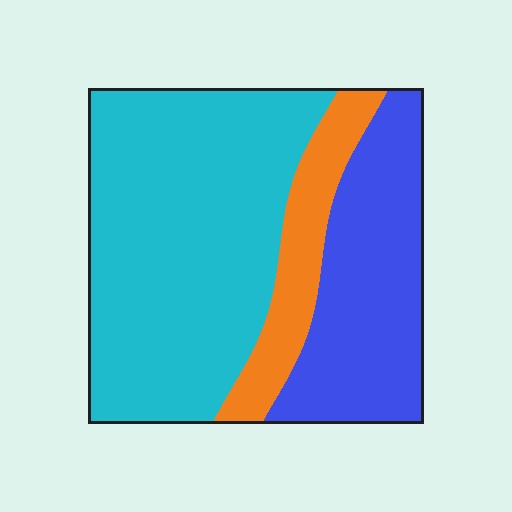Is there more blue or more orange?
Blue.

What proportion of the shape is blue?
Blue takes up about one third (1/3) of the shape.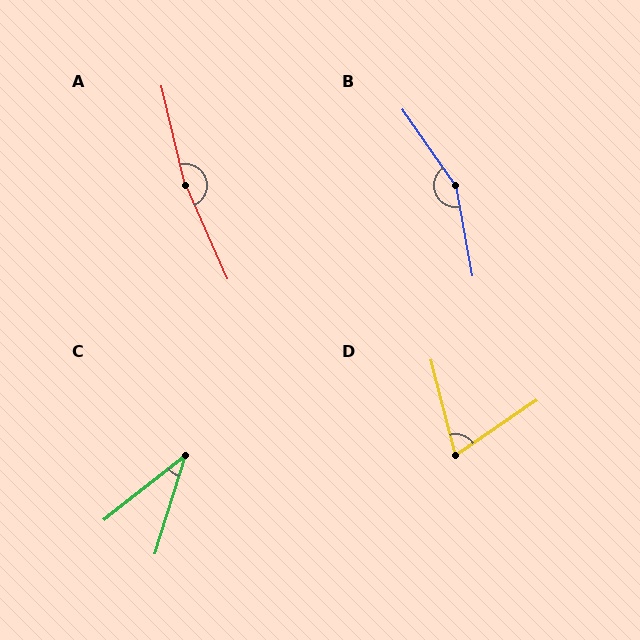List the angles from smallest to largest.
C (34°), D (70°), B (155°), A (169°).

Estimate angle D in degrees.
Approximately 70 degrees.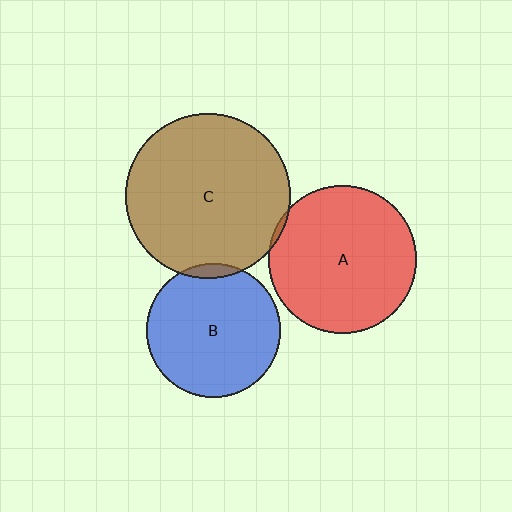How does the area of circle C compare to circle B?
Approximately 1.5 times.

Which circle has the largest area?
Circle C (brown).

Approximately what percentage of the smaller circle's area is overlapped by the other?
Approximately 5%.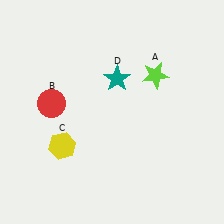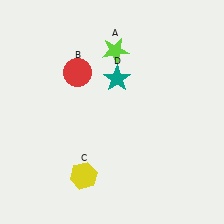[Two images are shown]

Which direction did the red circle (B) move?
The red circle (B) moved up.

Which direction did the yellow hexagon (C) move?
The yellow hexagon (C) moved down.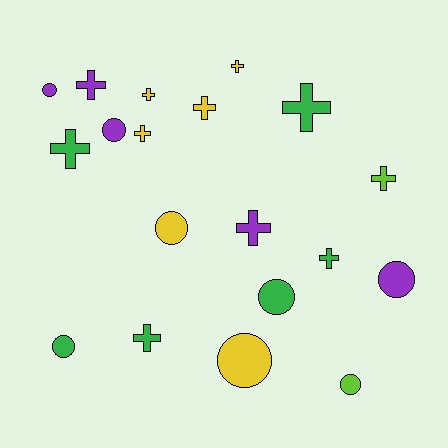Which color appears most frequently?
Green, with 6 objects.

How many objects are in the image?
There are 19 objects.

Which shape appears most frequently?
Cross, with 11 objects.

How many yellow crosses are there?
There are 4 yellow crosses.